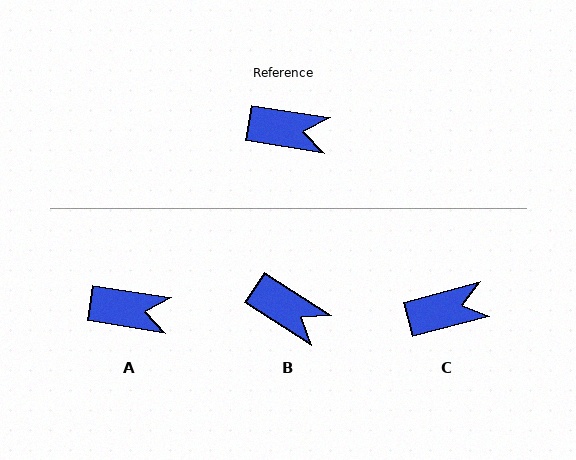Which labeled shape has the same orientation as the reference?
A.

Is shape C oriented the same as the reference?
No, it is off by about 24 degrees.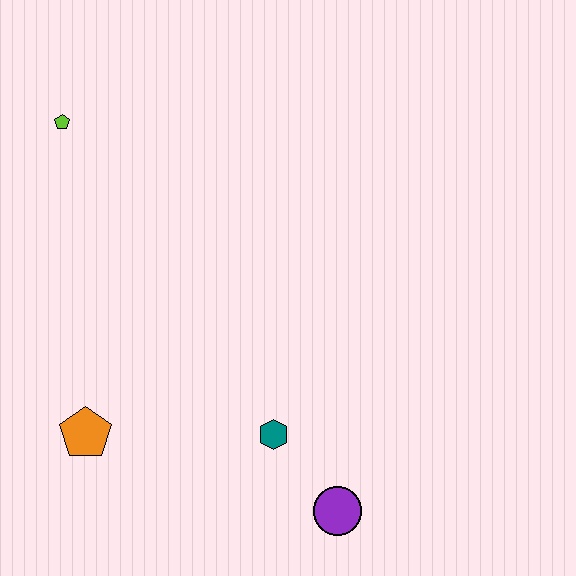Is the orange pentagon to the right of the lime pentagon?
Yes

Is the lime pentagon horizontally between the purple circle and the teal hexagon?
No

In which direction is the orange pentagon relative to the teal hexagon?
The orange pentagon is to the left of the teal hexagon.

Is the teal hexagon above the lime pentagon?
No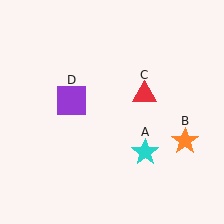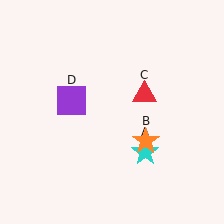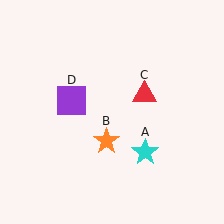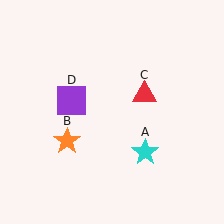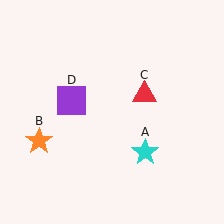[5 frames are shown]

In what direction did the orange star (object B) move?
The orange star (object B) moved left.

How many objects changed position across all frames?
1 object changed position: orange star (object B).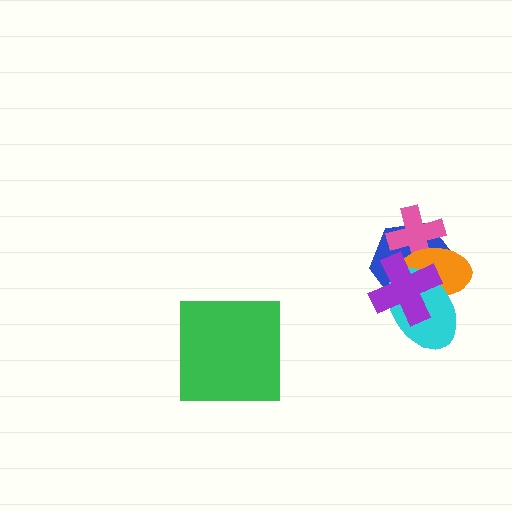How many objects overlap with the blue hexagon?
4 objects overlap with the blue hexagon.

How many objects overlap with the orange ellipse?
4 objects overlap with the orange ellipse.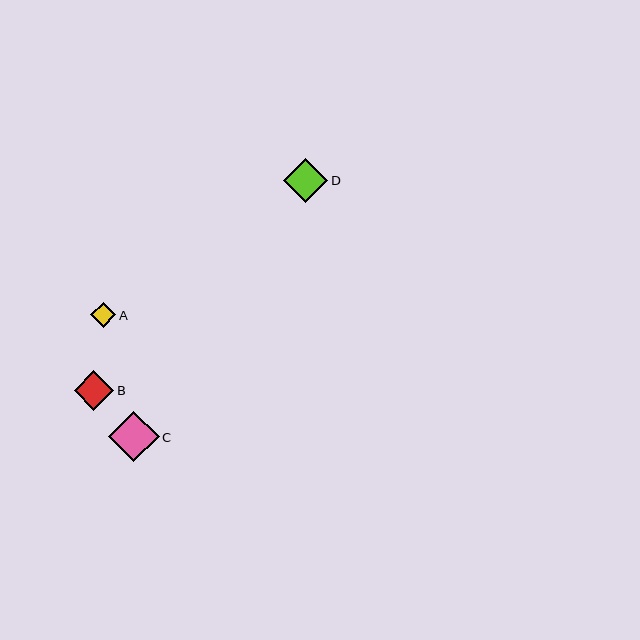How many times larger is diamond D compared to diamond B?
Diamond D is approximately 1.1 times the size of diamond B.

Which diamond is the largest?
Diamond C is the largest with a size of approximately 51 pixels.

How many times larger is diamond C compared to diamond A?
Diamond C is approximately 2.0 times the size of diamond A.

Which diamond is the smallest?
Diamond A is the smallest with a size of approximately 25 pixels.